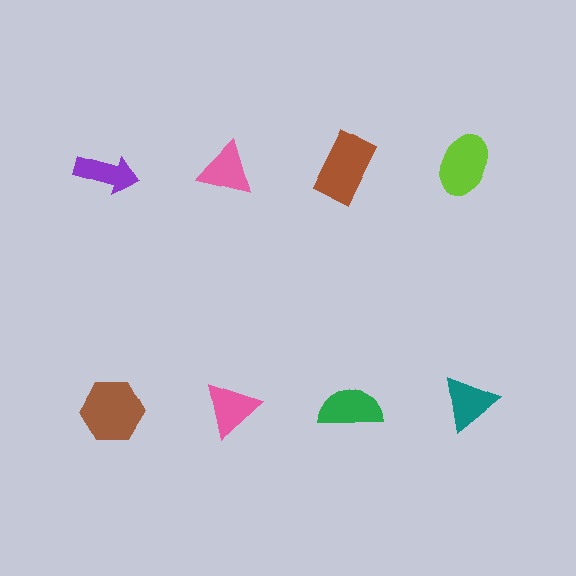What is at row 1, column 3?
A brown rectangle.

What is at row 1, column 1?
A purple arrow.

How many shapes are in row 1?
4 shapes.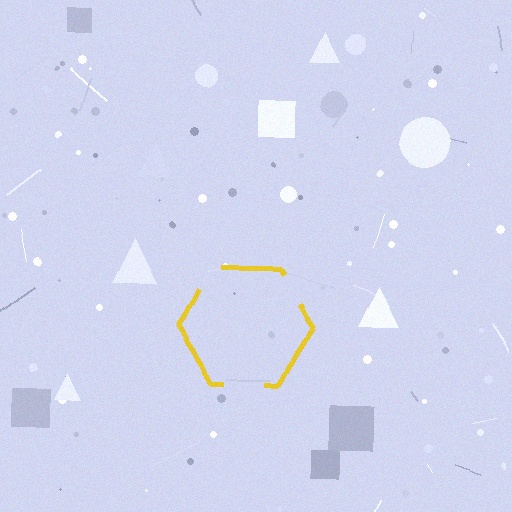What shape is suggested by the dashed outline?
The dashed outline suggests a hexagon.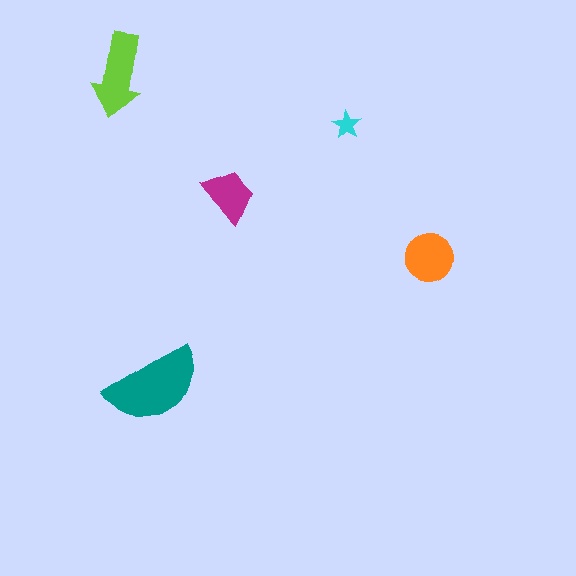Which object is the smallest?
The cyan star.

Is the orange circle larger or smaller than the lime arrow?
Smaller.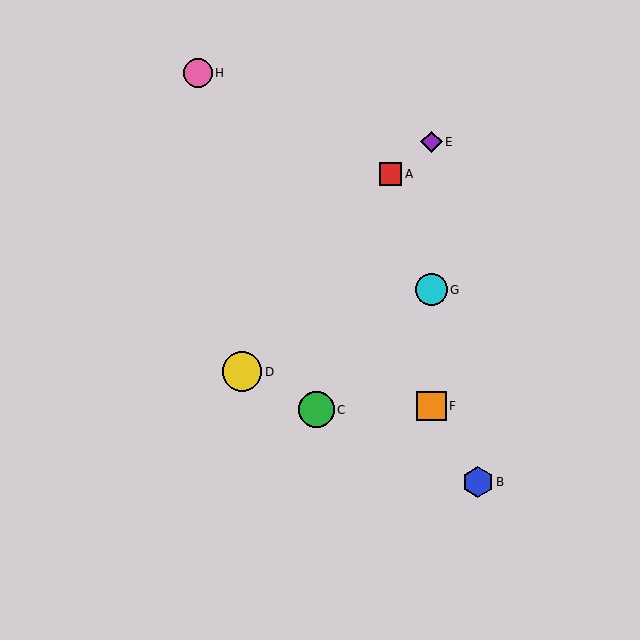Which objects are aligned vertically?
Objects E, F, G are aligned vertically.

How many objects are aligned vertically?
3 objects (E, F, G) are aligned vertically.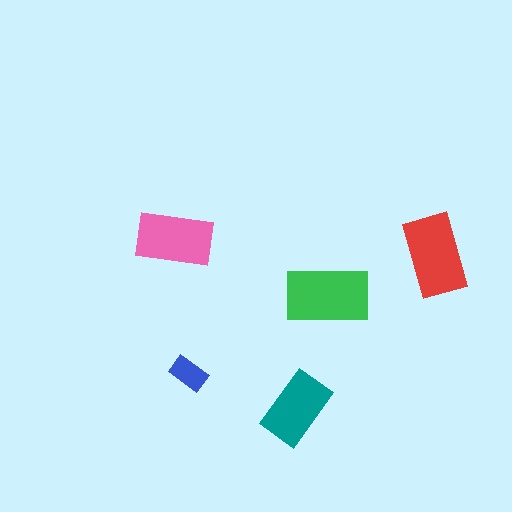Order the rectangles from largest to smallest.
the green one, the red one, the pink one, the teal one, the blue one.